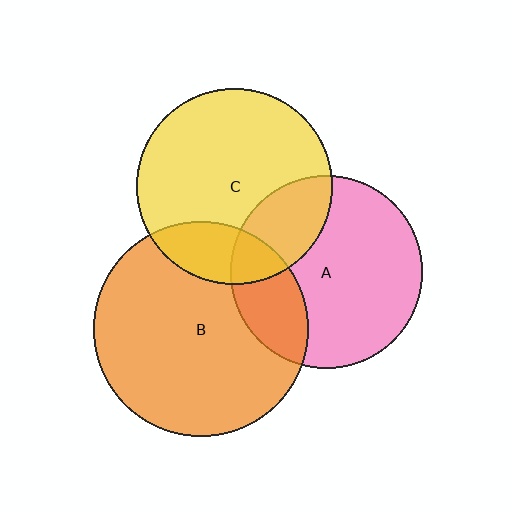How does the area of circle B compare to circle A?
Approximately 1.2 times.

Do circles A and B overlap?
Yes.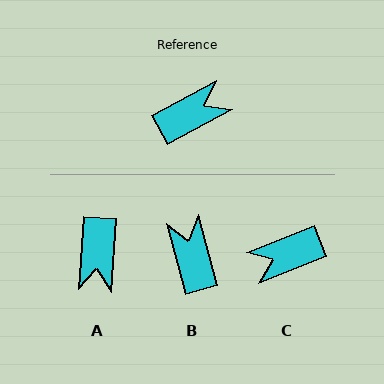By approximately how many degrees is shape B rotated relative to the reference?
Approximately 76 degrees counter-clockwise.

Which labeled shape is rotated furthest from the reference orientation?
C, about 173 degrees away.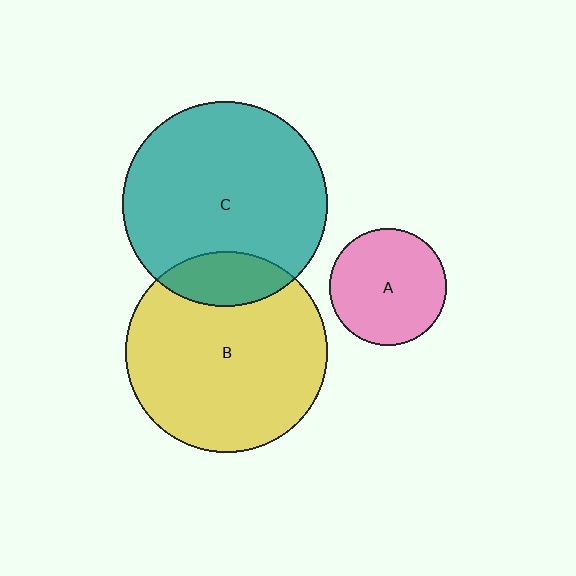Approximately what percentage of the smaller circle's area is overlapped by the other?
Approximately 15%.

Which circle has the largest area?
Circle C (teal).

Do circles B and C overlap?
Yes.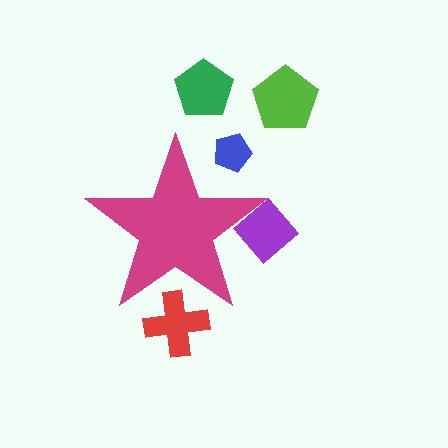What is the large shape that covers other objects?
A magenta star.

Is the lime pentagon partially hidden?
No, the lime pentagon is fully visible.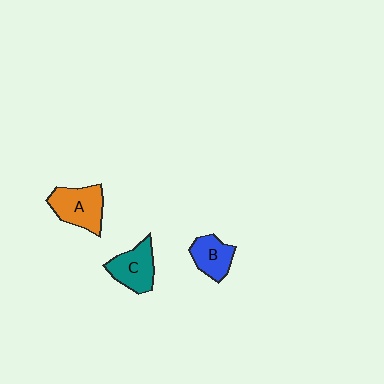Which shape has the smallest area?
Shape B (blue).